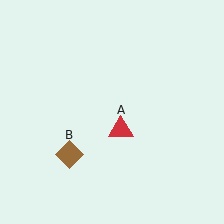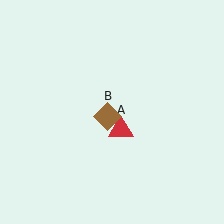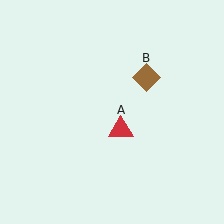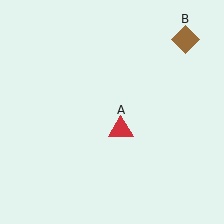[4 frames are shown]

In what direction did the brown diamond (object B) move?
The brown diamond (object B) moved up and to the right.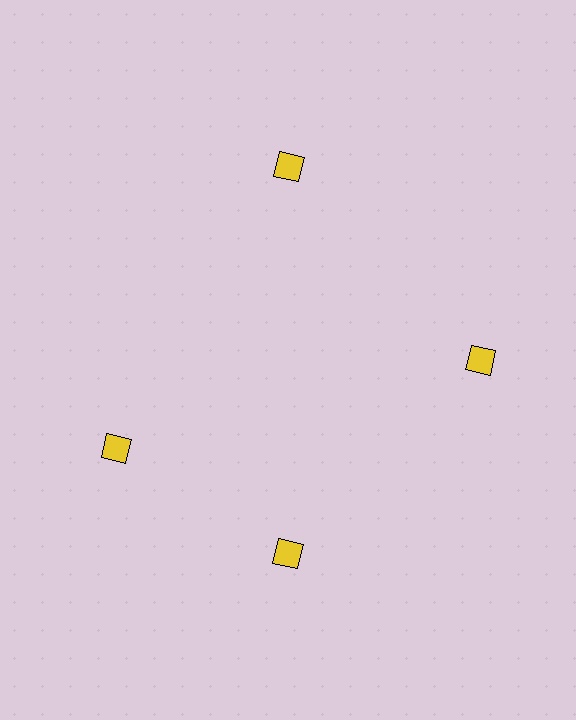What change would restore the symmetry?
The symmetry would be restored by rotating it back into even spacing with its neighbors so that all 4 diamonds sit at equal angles and equal distance from the center.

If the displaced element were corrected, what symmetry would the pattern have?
It would have 4-fold rotational symmetry — the pattern would map onto itself every 90 degrees.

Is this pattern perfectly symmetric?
No. The 4 yellow diamonds are arranged in a ring, but one element near the 9 o'clock position is rotated out of alignment along the ring, breaking the 4-fold rotational symmetry.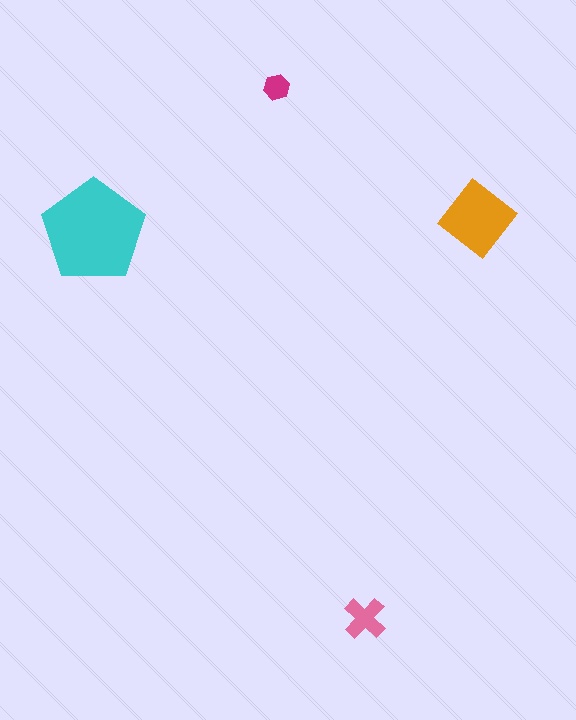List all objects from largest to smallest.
The cyan pentagon, the orange diamond, the pink cross, the magenta hexagon.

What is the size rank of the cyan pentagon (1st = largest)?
1st.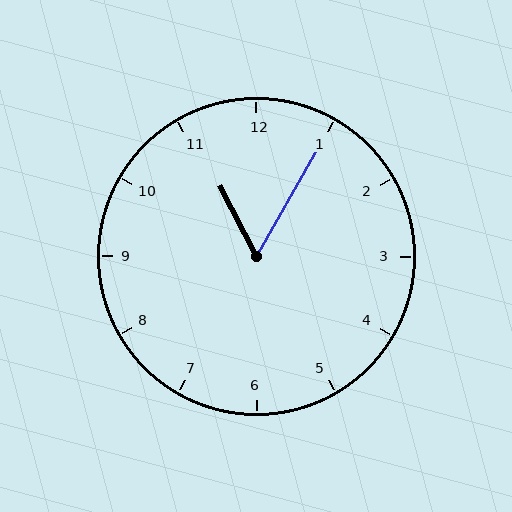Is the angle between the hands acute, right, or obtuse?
It is acute.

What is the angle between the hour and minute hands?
Approximately 58 degrees.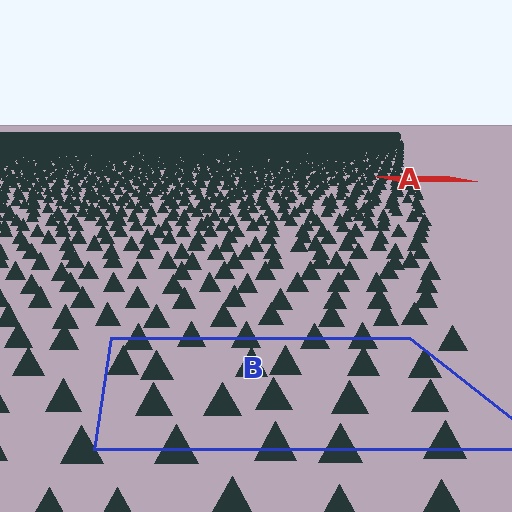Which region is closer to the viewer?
Region B is closer. The texture elements there are larger and more spread out.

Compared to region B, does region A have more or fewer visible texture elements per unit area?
Region A has more texture elements per unit area — they are packed more densely because it is farther away.